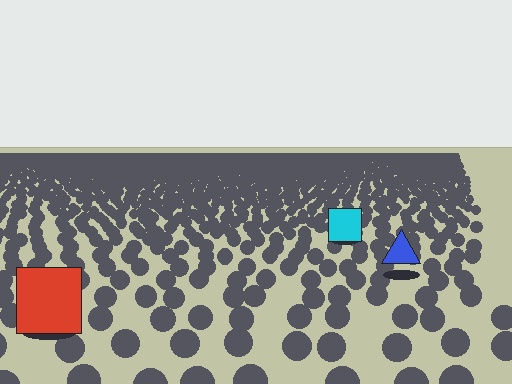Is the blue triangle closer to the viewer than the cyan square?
Yes. The blue triangle is closer — you can tell from the texture gradient: the ground texture is coarser near it.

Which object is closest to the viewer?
The red square is closest. The texture marks near it are larger and more spread out.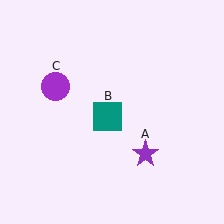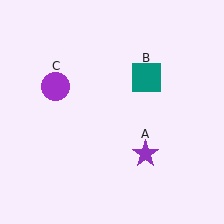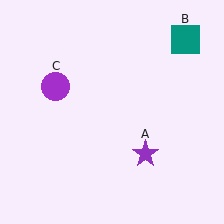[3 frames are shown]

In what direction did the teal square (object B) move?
The teal square (object B) moved up and to the right.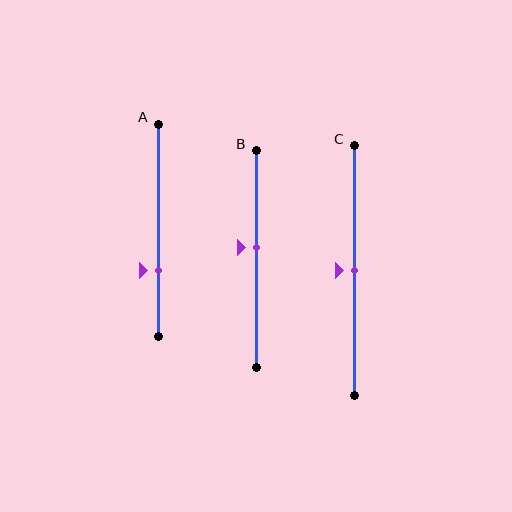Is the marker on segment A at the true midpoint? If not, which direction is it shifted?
No, the marker on segment A is shifted downward by about 19% of the segment length.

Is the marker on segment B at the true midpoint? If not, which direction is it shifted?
No, the marker on segment B is shifted upward by about 5% of the segment length.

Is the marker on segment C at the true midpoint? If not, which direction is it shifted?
Yes, the marker on segment C is at the true midpoint.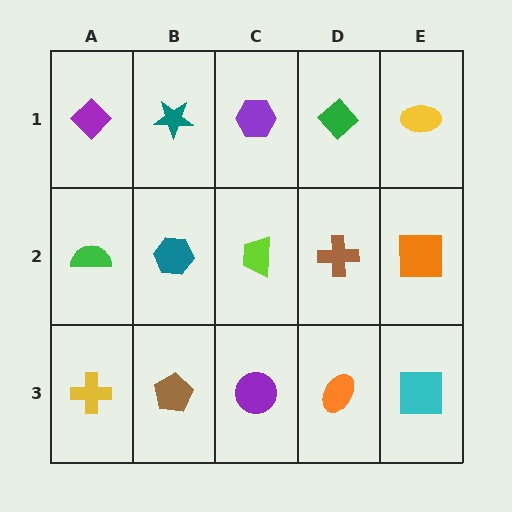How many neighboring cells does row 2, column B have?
4.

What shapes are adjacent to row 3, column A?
A green semicircle (row 2, column A), a brown pentagon (row 3, column B).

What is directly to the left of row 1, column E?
A green diamond.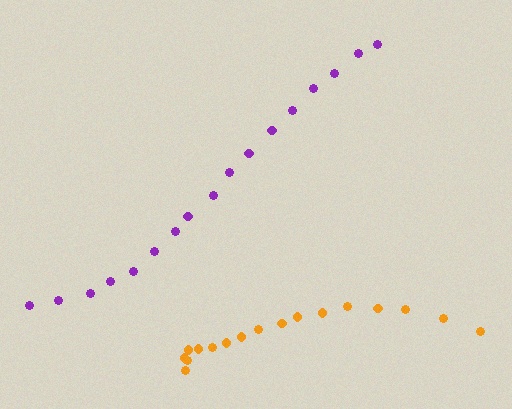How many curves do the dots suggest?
There are 2 distinct paths.